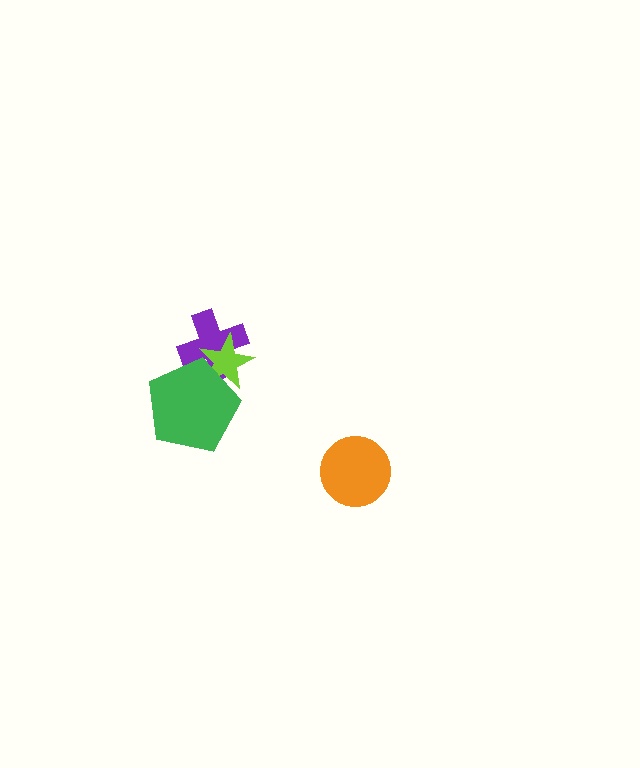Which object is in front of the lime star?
The green pentagon is in front of the lime star.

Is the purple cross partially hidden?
Yes, it is partially covered by another shape.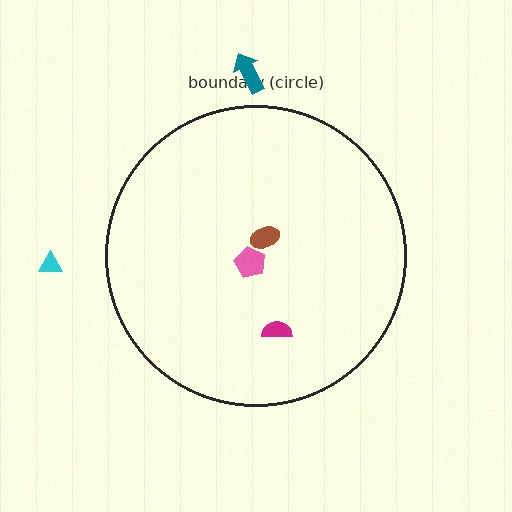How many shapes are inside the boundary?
3 inside, 2 outside.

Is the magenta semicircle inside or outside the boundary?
Inside.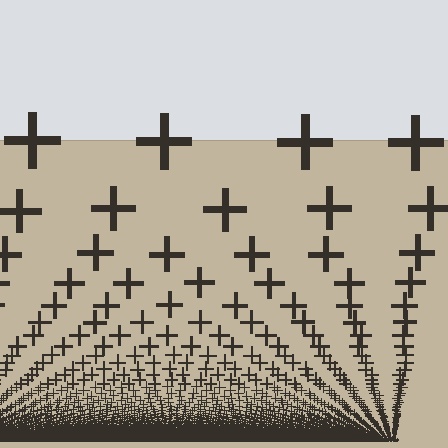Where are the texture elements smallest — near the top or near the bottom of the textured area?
Near the bottom.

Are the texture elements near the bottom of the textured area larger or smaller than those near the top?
Smaller. The gradient is inverted — elements near the bottom are smaller and denser.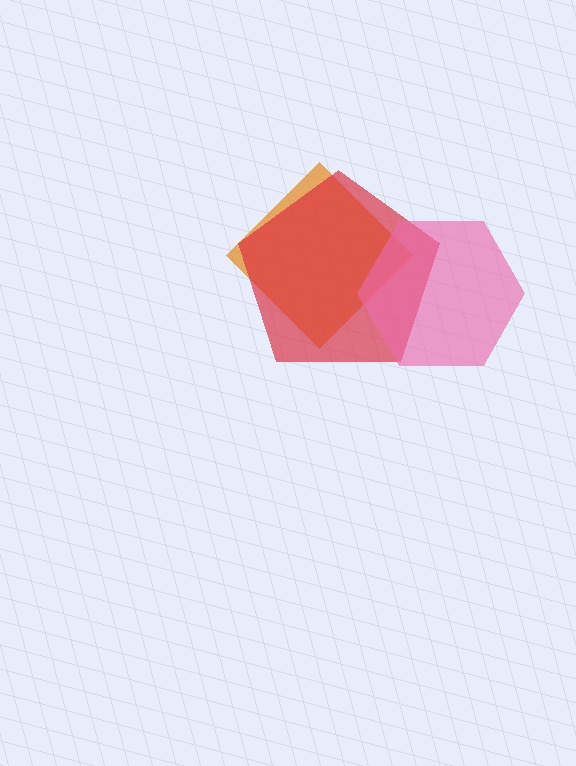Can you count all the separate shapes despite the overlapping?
Yes, there are 3 separate shapes.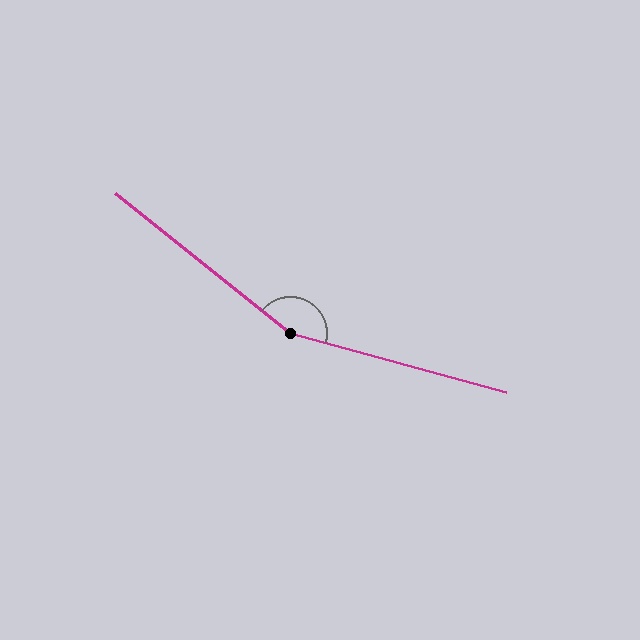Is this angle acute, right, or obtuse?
It is obtuse.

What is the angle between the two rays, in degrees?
Approximately 157 degrees.